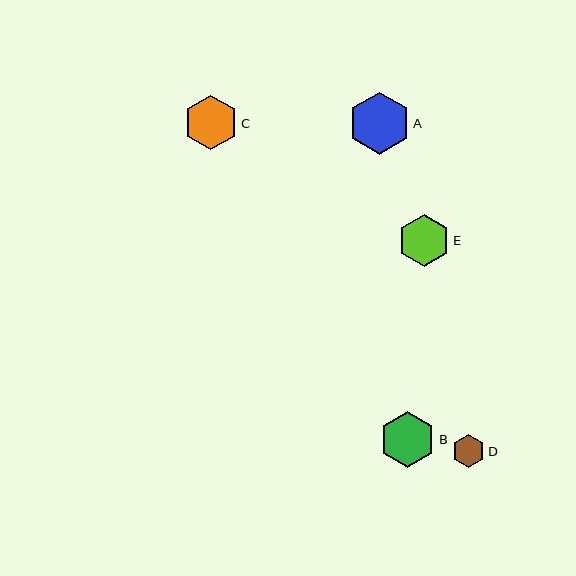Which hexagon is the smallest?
Hexagon D is the smallest with a size of approximately 32 pixels.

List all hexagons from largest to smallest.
From largest to smallest: A, B, C, E, D.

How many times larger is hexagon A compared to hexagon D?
Hexagon A is approximately 1.9 times the size of hexagon D.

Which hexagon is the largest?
Hexagon A is the largest with a size of approximately 62 pixels.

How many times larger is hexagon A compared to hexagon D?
Hexagon A is approximately 1.9 times the size of hexagon D.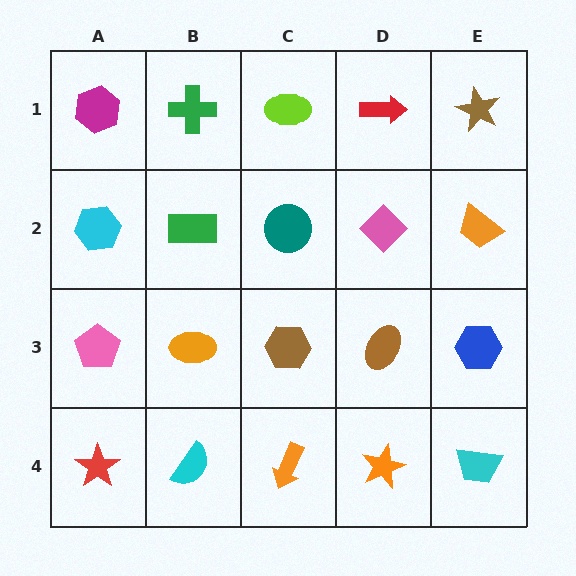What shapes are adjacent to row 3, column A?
A cyan hexagon (row 2, column A), a red star (row 4, column A), an orange ellipse (row 3, column B).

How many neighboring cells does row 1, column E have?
2.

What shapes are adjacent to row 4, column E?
A blue hexagon (row 3, column E), an orange star (row 4, column D).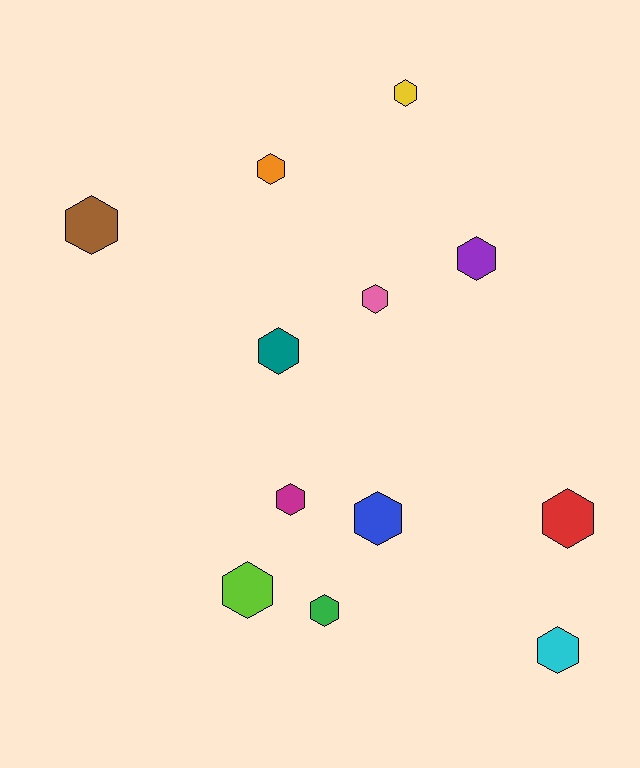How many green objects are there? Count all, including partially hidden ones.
There is 1 green object.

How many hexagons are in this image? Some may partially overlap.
There are 12 hexagons.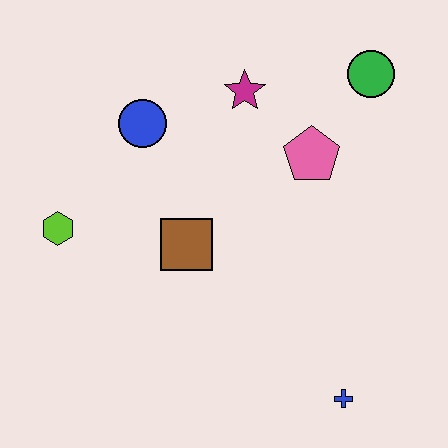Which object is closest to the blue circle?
The magenta star is closest to the blue circle.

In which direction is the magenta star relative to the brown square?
The magenta star is above the brown square.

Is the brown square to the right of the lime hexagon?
Yes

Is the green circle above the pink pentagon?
Yes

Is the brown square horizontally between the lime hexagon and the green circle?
Yes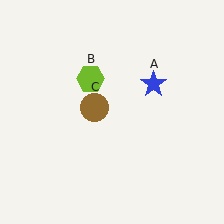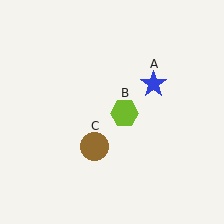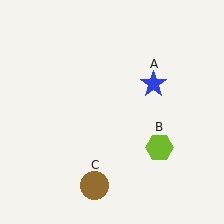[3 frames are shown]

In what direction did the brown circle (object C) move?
The brown circle (object C) moved down.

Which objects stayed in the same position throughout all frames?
Blue star (object A) remained stationary.